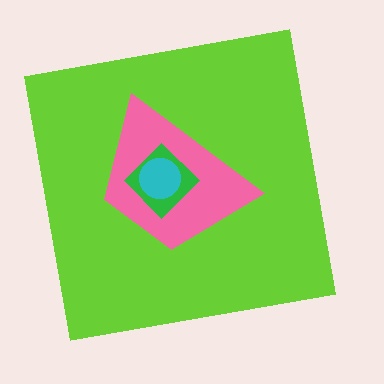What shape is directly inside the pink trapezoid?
The green diamond.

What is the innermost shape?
The cyan circle.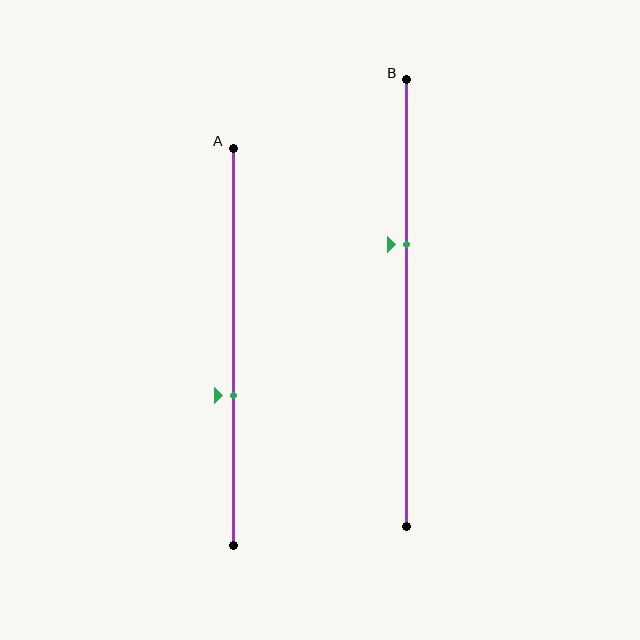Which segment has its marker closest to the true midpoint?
Segment A has its marker closest to the true midpoint.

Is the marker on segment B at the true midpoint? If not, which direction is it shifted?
No, the marker on segment B is shifted upward by about 13% of the segment length.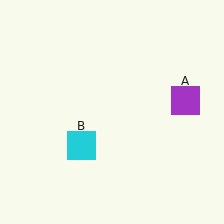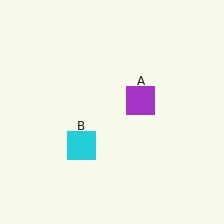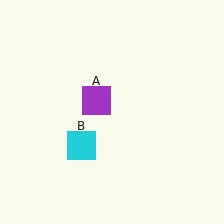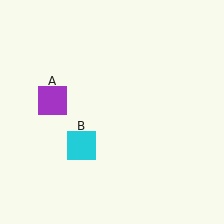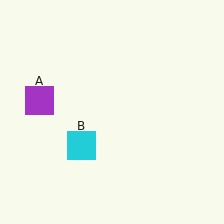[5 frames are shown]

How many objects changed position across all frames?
1 object changed position: purple square (object A).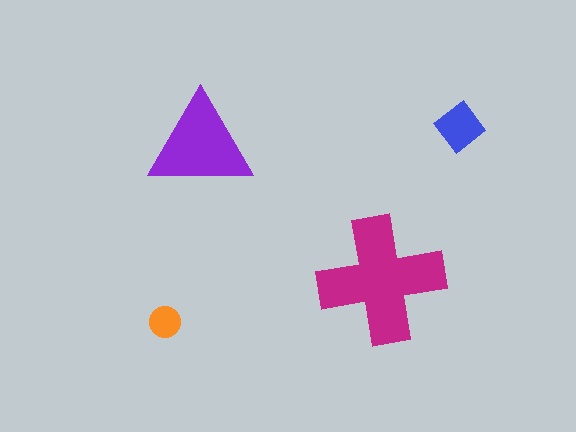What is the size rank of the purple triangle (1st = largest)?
2nd.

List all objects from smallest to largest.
The orange circle, the blue diamond, the purple triangle, the magenta cross.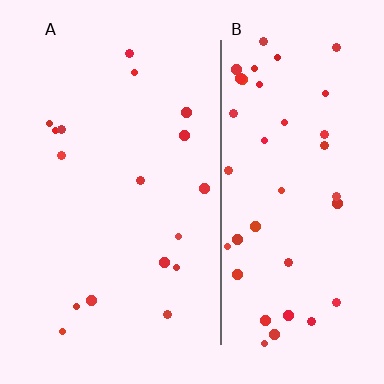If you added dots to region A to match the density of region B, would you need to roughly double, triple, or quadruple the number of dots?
Approximately triple.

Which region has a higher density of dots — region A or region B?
B (the right).